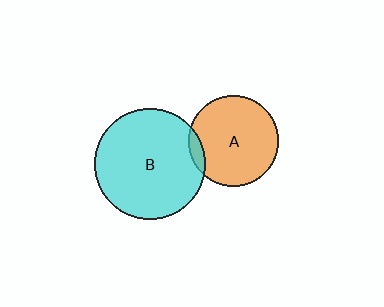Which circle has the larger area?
Circle B (cyan).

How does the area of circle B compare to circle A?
Approximately 1.5 times.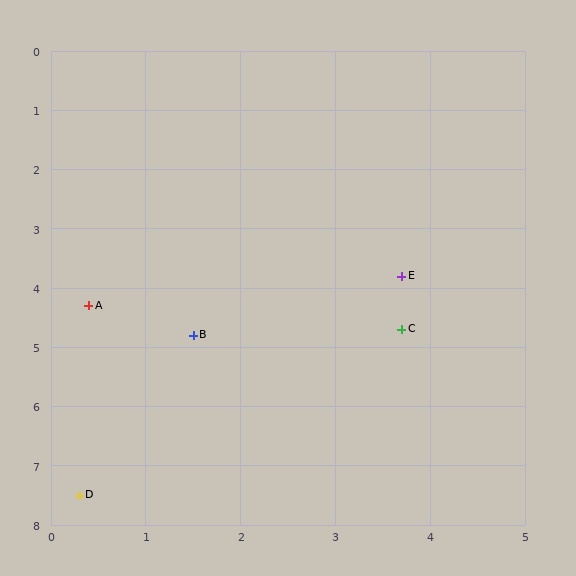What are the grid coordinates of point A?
Point A is at approximately (0.4, 4.3).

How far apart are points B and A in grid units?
Points B and A are about 1.2 grid units apart.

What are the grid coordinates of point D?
Point D is at approximately (0.3, 7.5).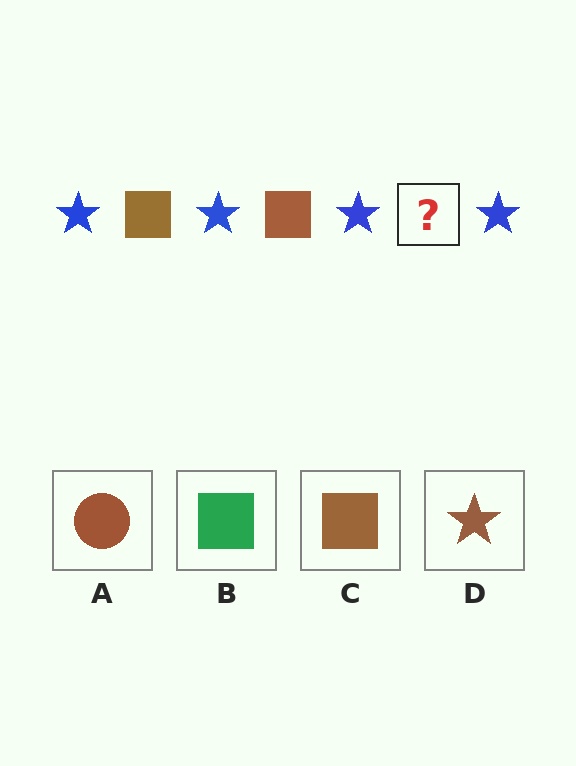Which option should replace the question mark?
Option C.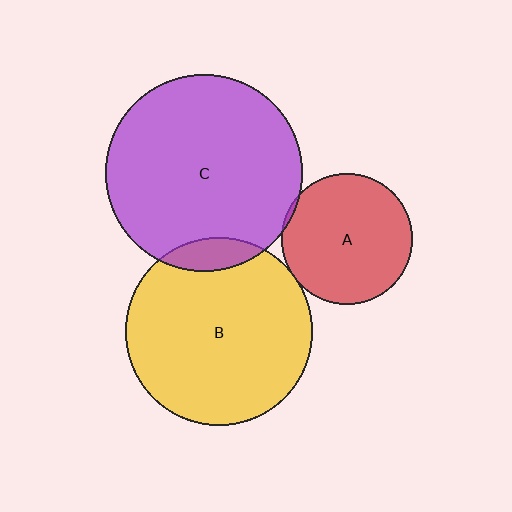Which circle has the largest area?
Circle C (purple).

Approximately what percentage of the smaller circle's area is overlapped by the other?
Approximately 10%.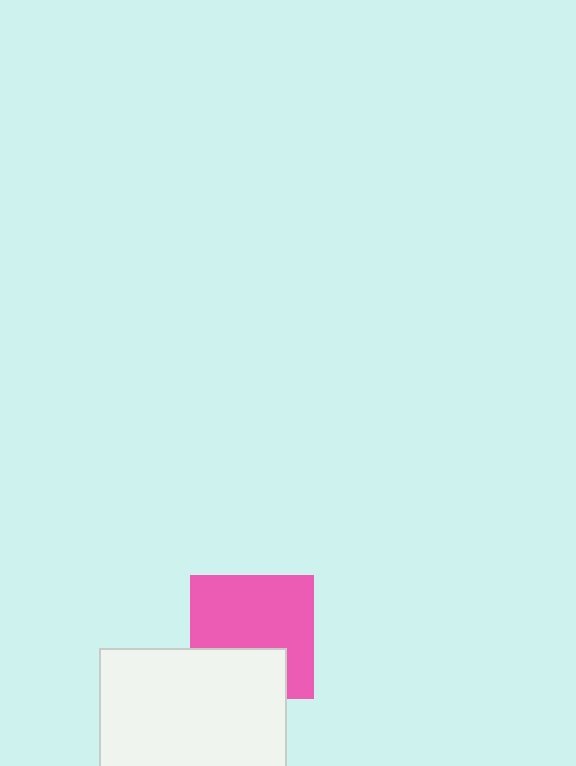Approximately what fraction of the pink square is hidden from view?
Roughly 33% of the pink square is hidden behind the white rectangle.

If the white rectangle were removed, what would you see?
You would see the complete pink square.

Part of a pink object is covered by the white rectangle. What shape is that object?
It is a square.